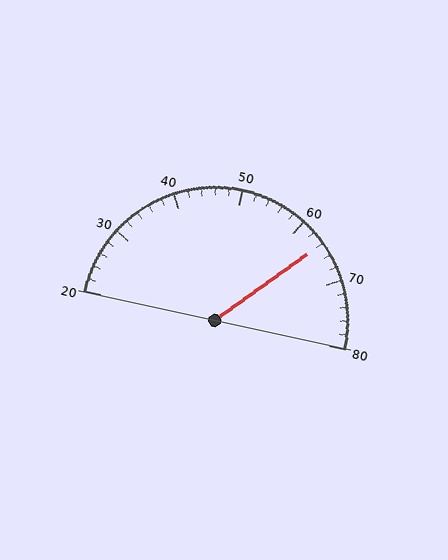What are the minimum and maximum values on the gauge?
The gauge ranges from 20 to 80.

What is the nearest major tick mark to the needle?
The nearest major tick mark is 60.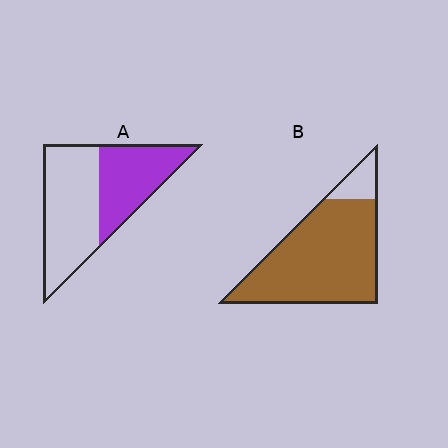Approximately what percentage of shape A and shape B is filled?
A is approximately 40% and B is approximately 90%.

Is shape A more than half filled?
No.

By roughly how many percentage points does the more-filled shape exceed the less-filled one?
By roughly 45 percentage points (B over A).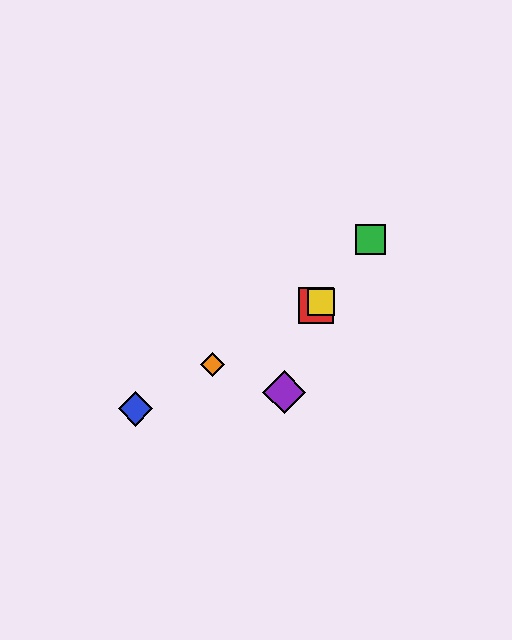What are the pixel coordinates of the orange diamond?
The orange diamond is at (212, 365).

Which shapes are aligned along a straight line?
The red square, the blue diamond, the yellow square, the orange diamond are aligned along a straight line.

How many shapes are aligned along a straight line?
4 shapes (the red square, the blue diamond, the yellow square, the orange diamond) are aligned along a straight line.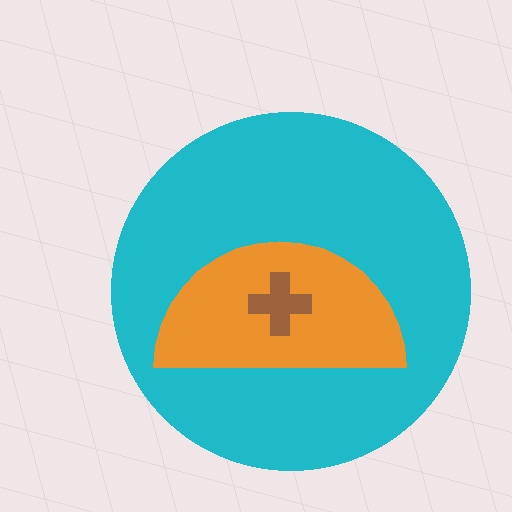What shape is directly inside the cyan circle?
The orange semicircle.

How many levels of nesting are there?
3.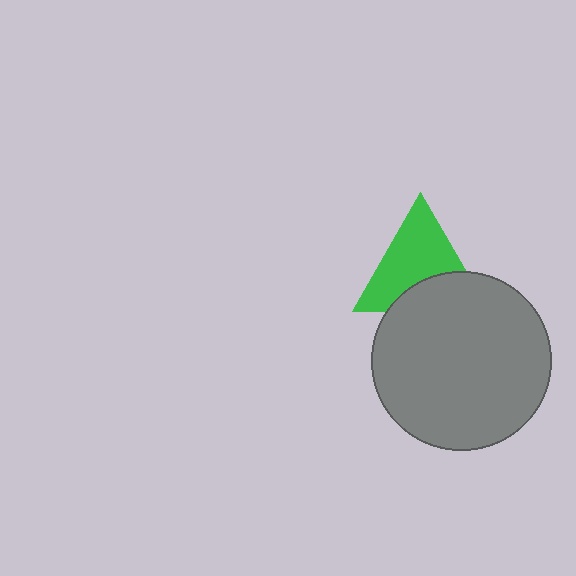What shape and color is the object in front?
The object in front is a gray circle.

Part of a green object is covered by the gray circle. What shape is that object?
It is a triangle.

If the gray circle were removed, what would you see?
You would see the complete green triangle.